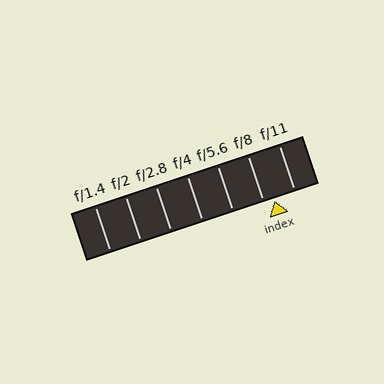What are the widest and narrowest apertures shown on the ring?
The widest aperture shown is f/1.4 and the narrowest is f/11.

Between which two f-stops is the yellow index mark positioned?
The index mark is between f/8 and f/11.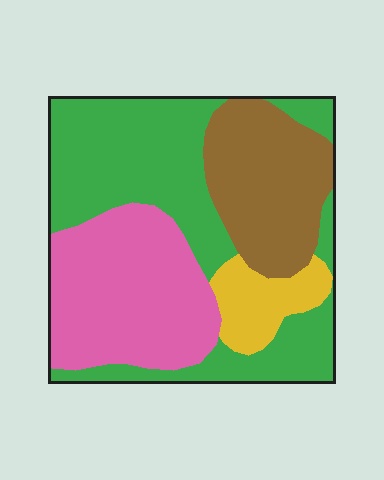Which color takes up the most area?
Green, at roughly 40%.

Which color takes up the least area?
Yellow, at roughly 10%.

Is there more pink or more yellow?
Pink.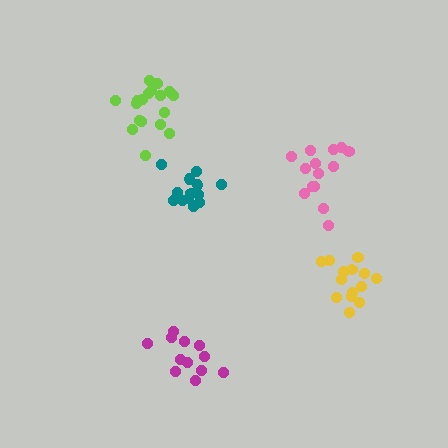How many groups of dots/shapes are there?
There are 5 groups.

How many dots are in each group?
Group 1: 13 dots, Group 2: 18 dots, Group 3: 14 dots, Group 4: 12 dots, Group 5: 14 dots (71 total).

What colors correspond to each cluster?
The clusters are colored: teal, lime, pink, magenta, yellow.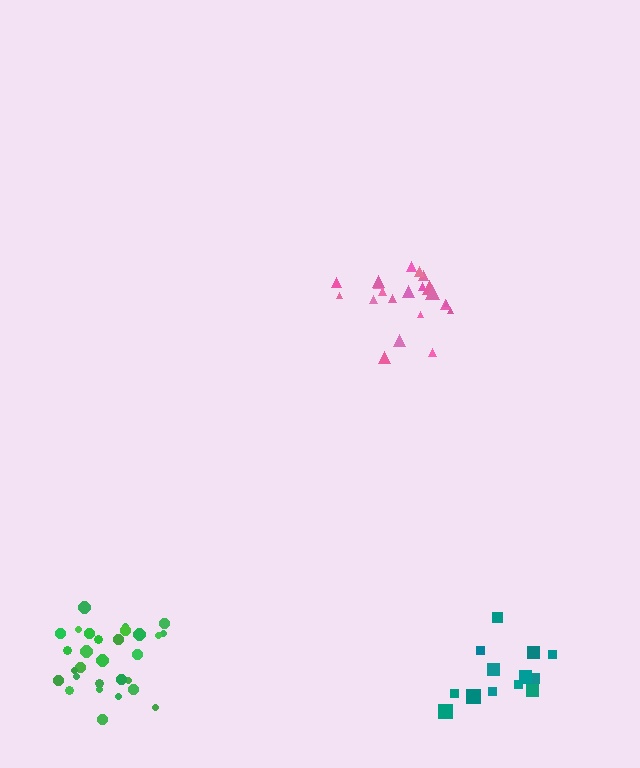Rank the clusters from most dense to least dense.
green, pink, teal.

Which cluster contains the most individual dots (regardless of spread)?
Green (29).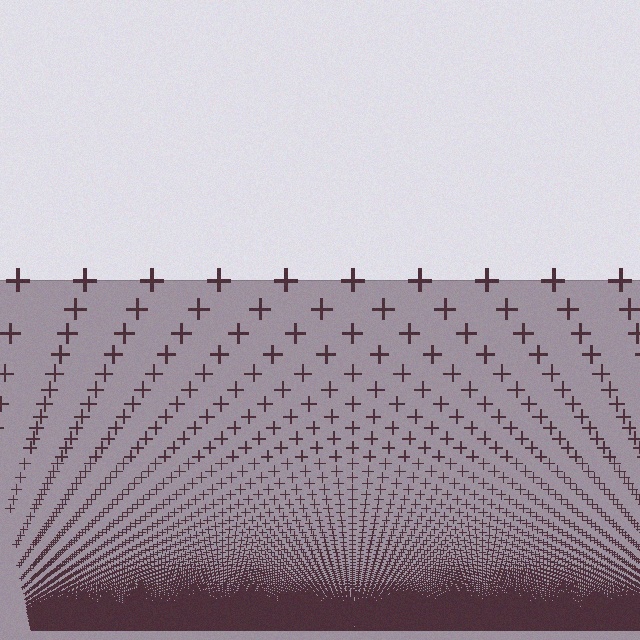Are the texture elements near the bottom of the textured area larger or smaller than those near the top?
Smaller. The gradient is inverted — elements near the bottom are smaller and denser.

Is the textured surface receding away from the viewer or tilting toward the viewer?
The surface appears to tilt toward the viewer. Texture elements get larger and sparser toward the top.